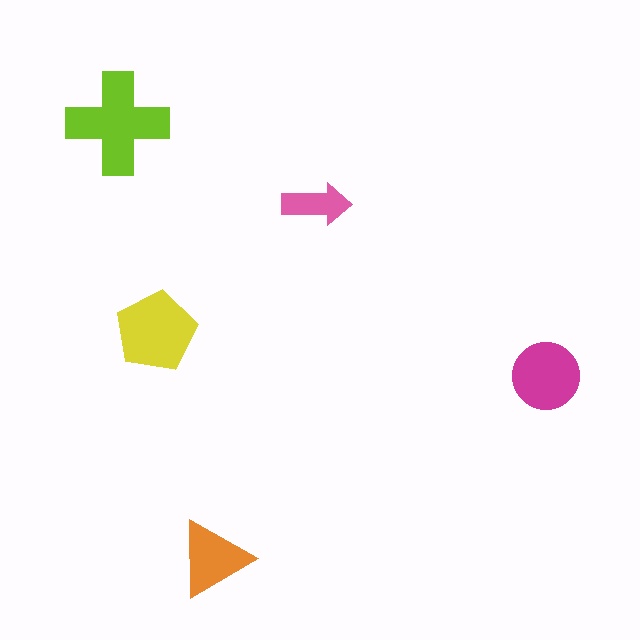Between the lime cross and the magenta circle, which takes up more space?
The lime cross.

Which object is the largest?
The lime cross.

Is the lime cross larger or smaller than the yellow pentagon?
Larger.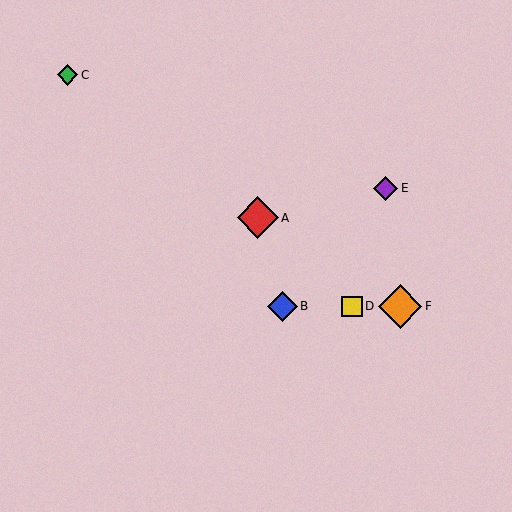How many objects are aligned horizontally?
3 objects (B, D, F) are aligned horizontally.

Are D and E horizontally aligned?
No, D is at y≈306 and E is at y≈188.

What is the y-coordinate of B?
Object B is at y≈306.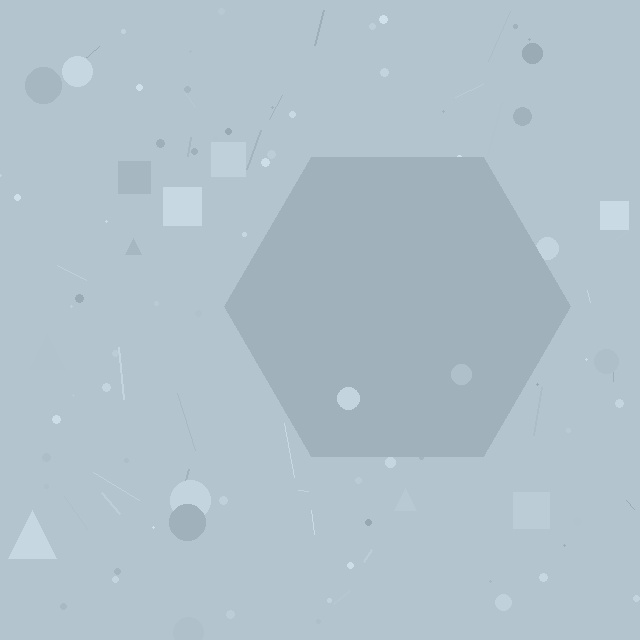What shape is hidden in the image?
A hexagon is hidden in the image.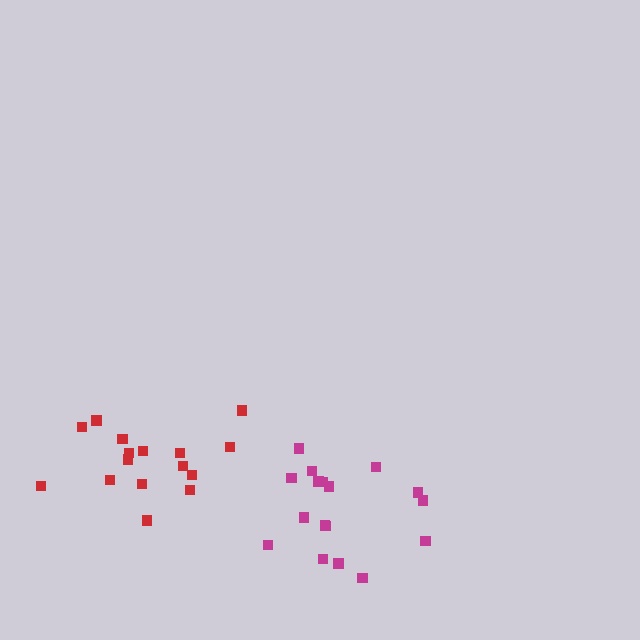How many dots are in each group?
Group 1: 16 dots, Group 2: 17 dots (33 total).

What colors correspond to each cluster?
The clusters are colored: red, magenta.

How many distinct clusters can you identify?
There are 2 distinct clusters.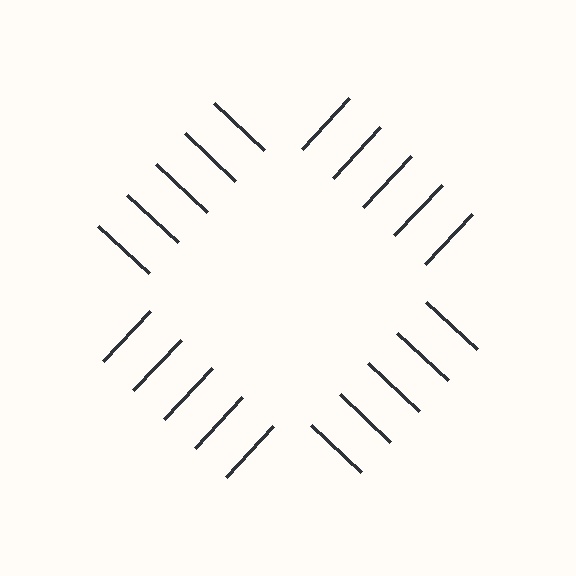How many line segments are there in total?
20 — 5 along each of the 4 edges.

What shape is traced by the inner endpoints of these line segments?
An illusory square — the line segments terminate on its edges but no continuous stroke is drawn.